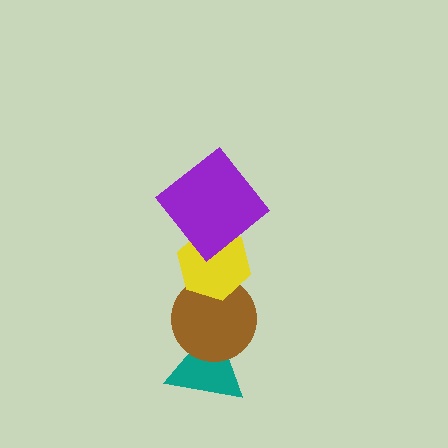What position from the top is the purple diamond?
The purple diamond is 1st from the top.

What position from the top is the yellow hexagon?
The yellow hexagon is 2nd from the top.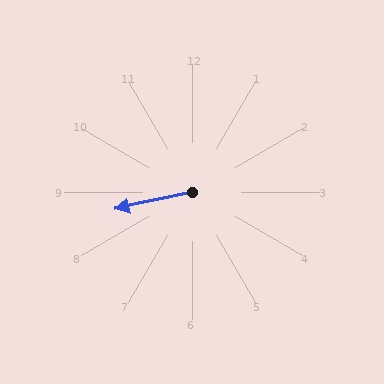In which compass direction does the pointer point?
West.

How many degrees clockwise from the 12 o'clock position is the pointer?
Approximately 258 degrees.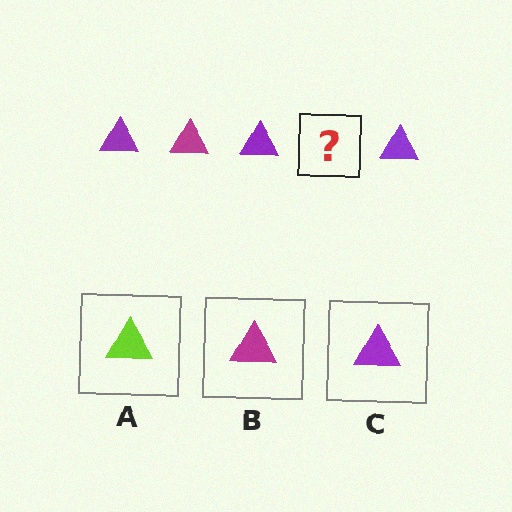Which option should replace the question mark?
Option B.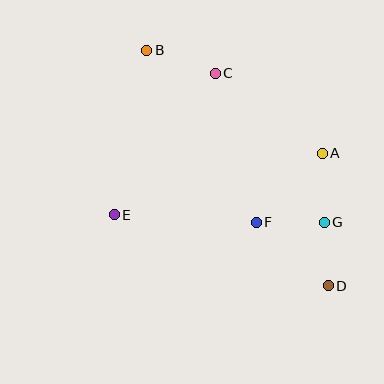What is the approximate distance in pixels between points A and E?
The distance between A and E is approximately 217 pixels.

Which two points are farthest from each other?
Points B and D are farthest from each other.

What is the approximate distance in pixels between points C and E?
The distance between C and E is approximately 174 pixels.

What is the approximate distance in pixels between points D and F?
The distance between D and F is approximately 96 pixels.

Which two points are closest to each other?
Points D and G are closest to each other.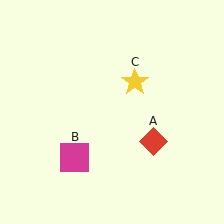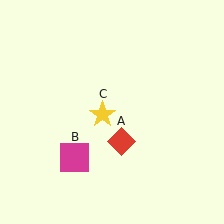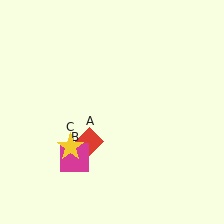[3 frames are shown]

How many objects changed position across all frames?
2 objects changed position: red diamond (object A), yellow star (object C).